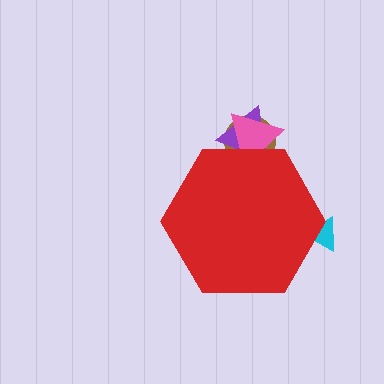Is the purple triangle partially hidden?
Yes, the purple triangle is partially hidden behind the red hexagon.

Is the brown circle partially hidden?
Yes, the brown circle is partially hidden behind the red hexagon.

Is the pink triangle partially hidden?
Yes, the pink triangle is partially hidden behind the red hexagon.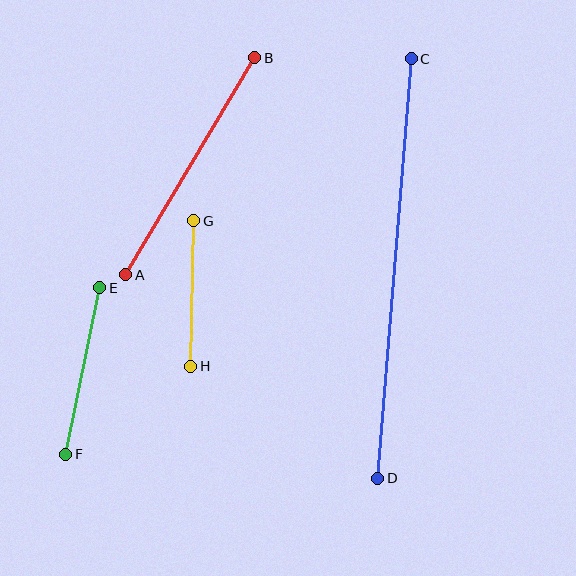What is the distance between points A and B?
The distance is approximately 252 pixels.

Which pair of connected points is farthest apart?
Points C and D are farthest apart.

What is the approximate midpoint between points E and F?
The midpoint is at approximately (83, 371) pixels.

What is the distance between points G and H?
The distance is approximately 146 pixels.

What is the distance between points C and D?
The distance is approximately 421 pixels.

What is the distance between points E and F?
The distance is approximately 170 pixels.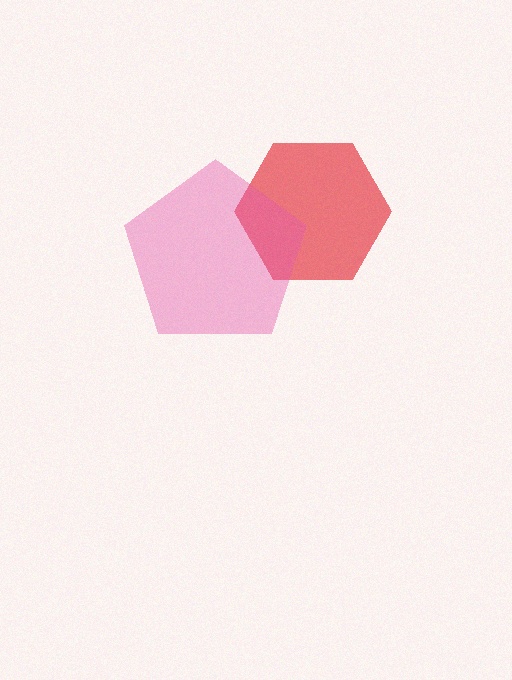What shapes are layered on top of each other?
The layered shapes are: a red hexagon, a pink pentagon.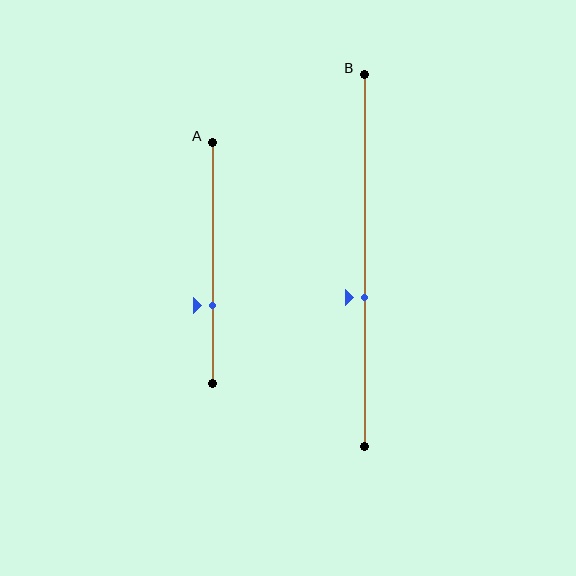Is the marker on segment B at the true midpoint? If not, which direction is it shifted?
No, the marker on segment B is shifted downward by about 10% of the segment length.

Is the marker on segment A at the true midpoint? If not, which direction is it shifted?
No, the marker on segment A is shifted downward by about 18% of the segment length.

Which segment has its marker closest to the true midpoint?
Segment B has its marker closest to the true midpoint.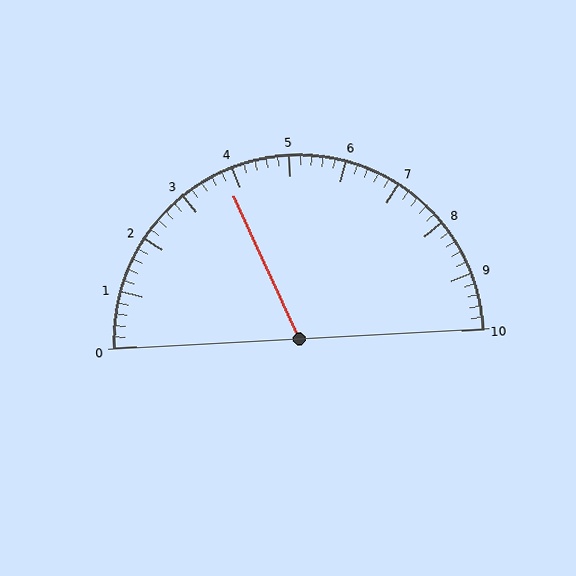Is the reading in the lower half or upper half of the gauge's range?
The reading is in the lower half of the range (0 to 10).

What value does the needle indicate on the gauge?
The needle indicates approximately 3.8.